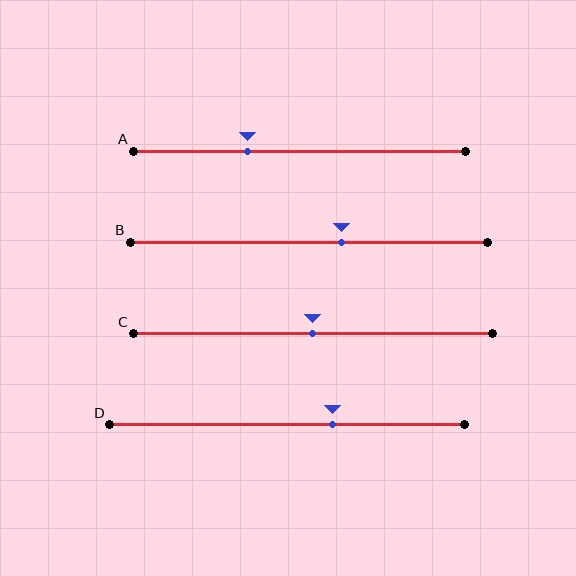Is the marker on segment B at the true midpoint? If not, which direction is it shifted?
No, the marker on segment B is shifted to the right by about 9% of the segment length.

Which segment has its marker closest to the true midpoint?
Segment C has its marker closest to the true midpoint.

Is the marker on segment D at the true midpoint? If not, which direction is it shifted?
No, the marker on segment D is shifted to the right by about 13% of the segment length.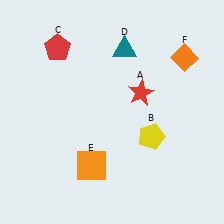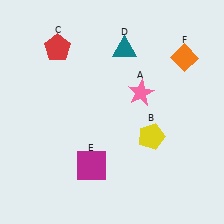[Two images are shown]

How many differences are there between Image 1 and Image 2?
There are 2 differences between the two images.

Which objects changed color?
A changed from red to pink. E changed from orange to magenta.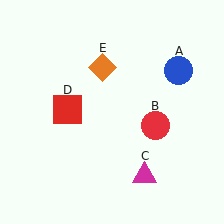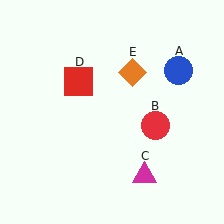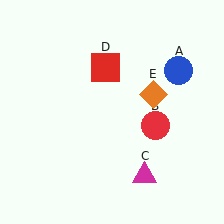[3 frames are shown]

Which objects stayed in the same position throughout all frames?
Blue circle (object A) and red circle (object B) and magenta triangle (object C) remained stationary.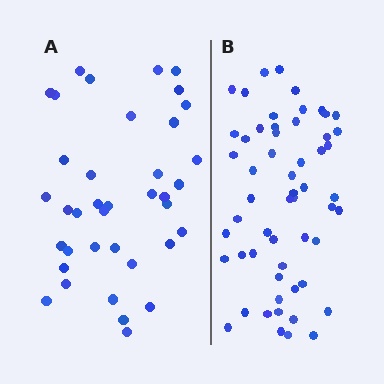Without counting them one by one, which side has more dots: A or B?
Region B (the right region) has more dots.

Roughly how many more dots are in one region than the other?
Region B has approximately 20 more dots than region A.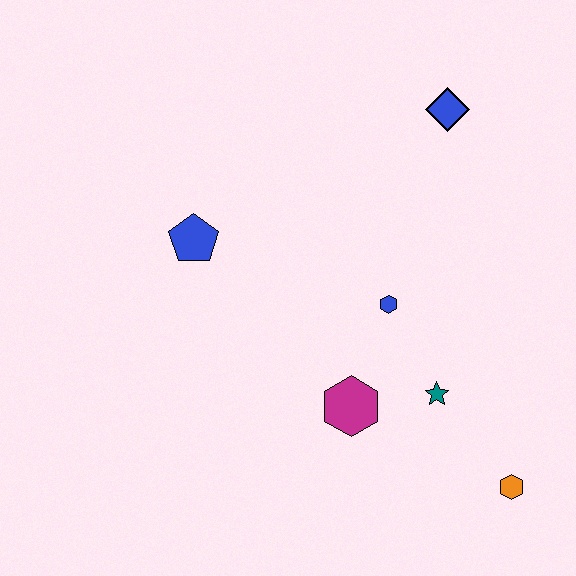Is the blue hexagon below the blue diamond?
Yes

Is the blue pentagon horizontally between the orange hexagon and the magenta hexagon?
No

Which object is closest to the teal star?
The magenta hexagon is closest to the teal star.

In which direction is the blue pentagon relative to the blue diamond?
The blue pentagon is to the left of the blue diamond.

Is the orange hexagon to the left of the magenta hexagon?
No